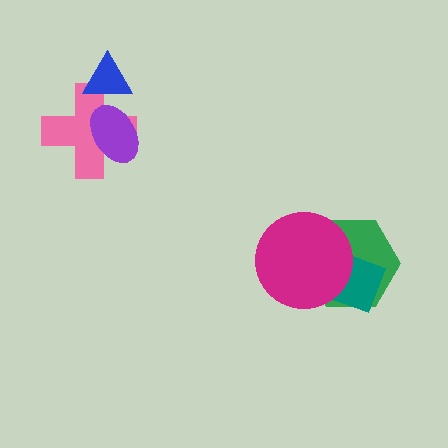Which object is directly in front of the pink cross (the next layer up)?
The purple ellipse is directly in front of the pink cross.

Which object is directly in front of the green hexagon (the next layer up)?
The teal diamond is directly in front of the green hexagon.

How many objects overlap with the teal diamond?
2 objects overlap with the teal diamond.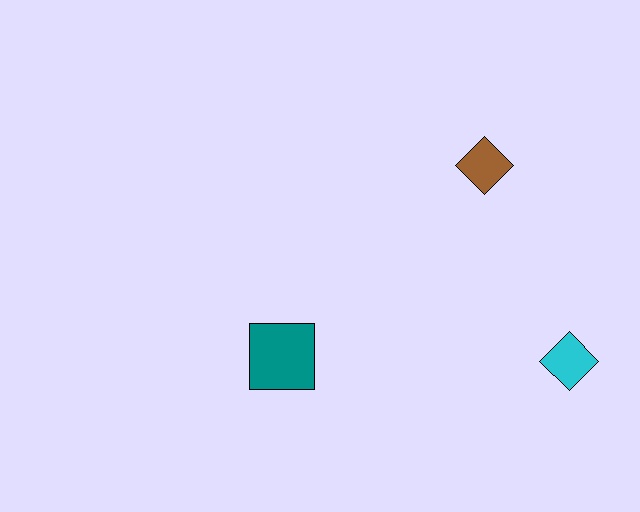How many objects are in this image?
There are 3 objects.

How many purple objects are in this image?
There are no purple objects.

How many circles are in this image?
There are no circles.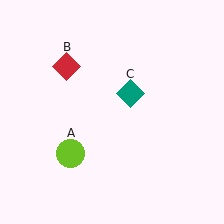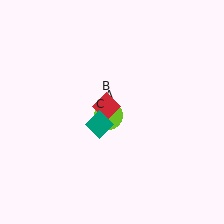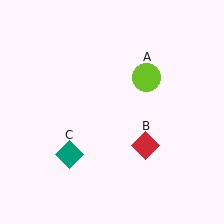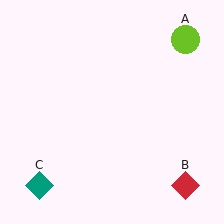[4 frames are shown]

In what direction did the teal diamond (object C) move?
The teal diamond (object C) moved down and to the left.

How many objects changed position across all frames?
3 objects changed position: lime circle (object A), red diamond (object B), teal diamond (object C).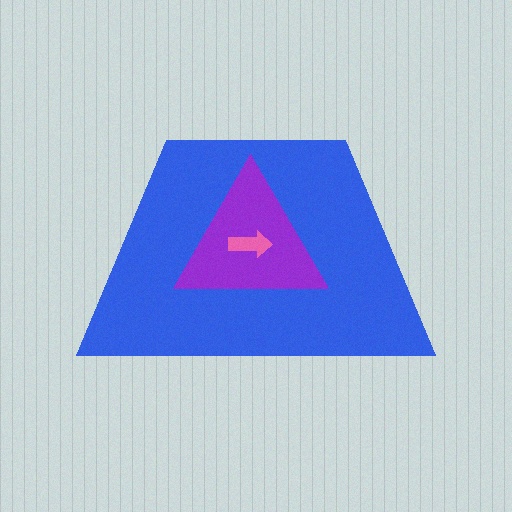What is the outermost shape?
The blue trapezoid.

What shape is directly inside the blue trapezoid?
The purple triangle.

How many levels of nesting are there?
3.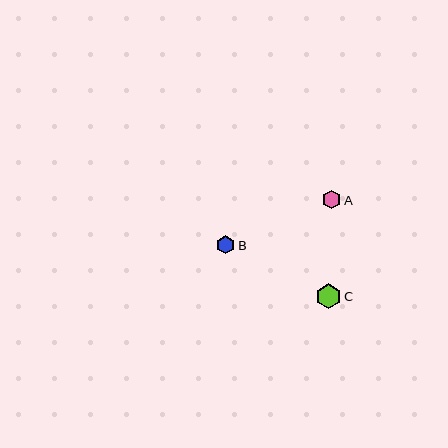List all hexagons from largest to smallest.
From largest to smallest: C, A, B.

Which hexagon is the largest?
Hexagon C is the largest with a size of approximately 25 pixels.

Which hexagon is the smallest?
Hexagon B is the smallest with a size of approximately 19 pixels.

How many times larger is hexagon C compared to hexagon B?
Hexagon C is approximately 1.4 times the size of hexagon B.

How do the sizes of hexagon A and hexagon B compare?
Hexagon A and hexagon B are approximately the same size.